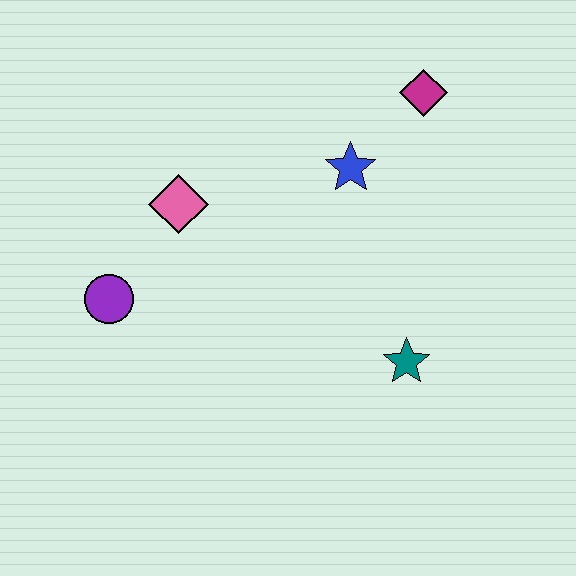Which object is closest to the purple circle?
The pink diamond is closest to the purple circle.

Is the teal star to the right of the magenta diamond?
No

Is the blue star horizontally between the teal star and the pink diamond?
Yes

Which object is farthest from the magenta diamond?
The purple circle is farthest from the magenta diamond.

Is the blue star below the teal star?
No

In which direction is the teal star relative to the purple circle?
The teal star is to the right of the purple circle.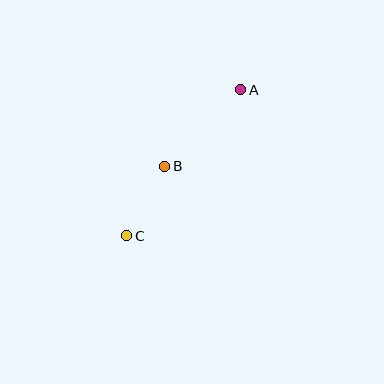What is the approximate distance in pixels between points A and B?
The distance between A and B is approximately 108 pixels.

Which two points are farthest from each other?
Points A and C are farthest from each other.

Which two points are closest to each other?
Points B and C are closest to each other.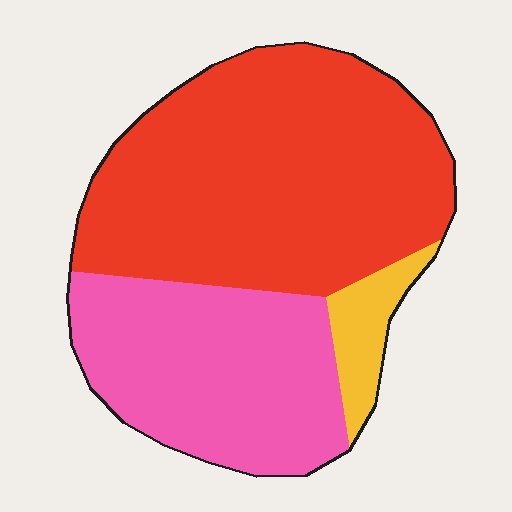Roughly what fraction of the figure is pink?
Pink takes up about one third (1/3) of the figure.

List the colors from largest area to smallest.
From largest to smallest: red, pink, yellow.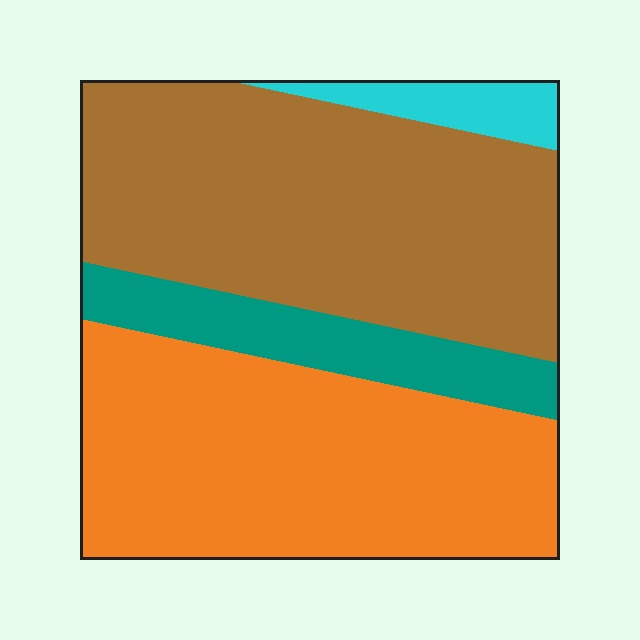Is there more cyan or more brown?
Brown.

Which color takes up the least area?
Cyan, at roughly 5%.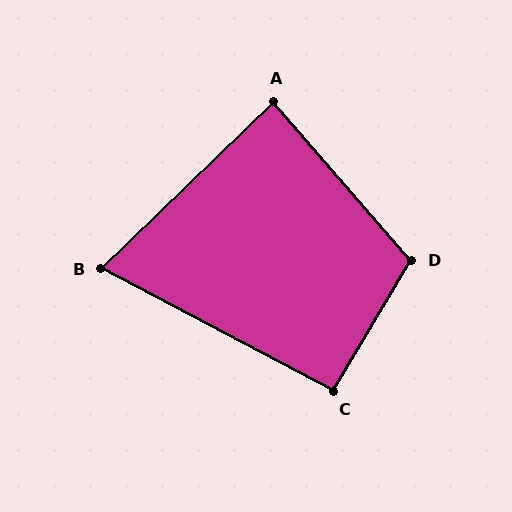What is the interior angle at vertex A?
Approximately 87 degrees (approximately right).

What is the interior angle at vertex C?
Approximately 93 degrees (approximately right).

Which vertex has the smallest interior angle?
B, at approximately 72 degrees.